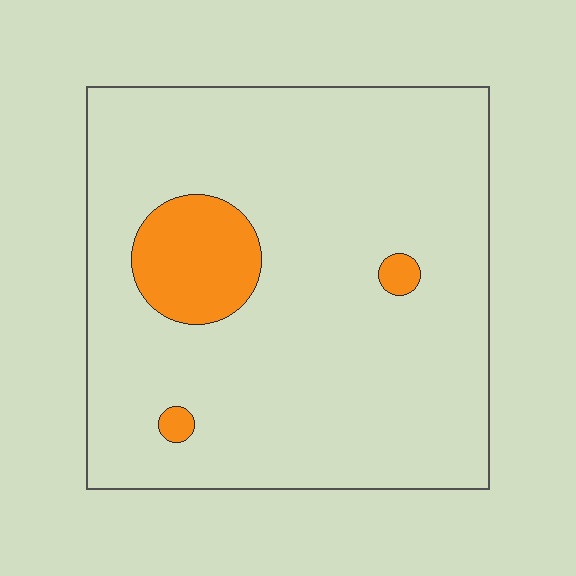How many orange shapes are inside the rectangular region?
3.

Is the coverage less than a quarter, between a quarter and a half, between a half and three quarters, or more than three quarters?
Less than a quarter.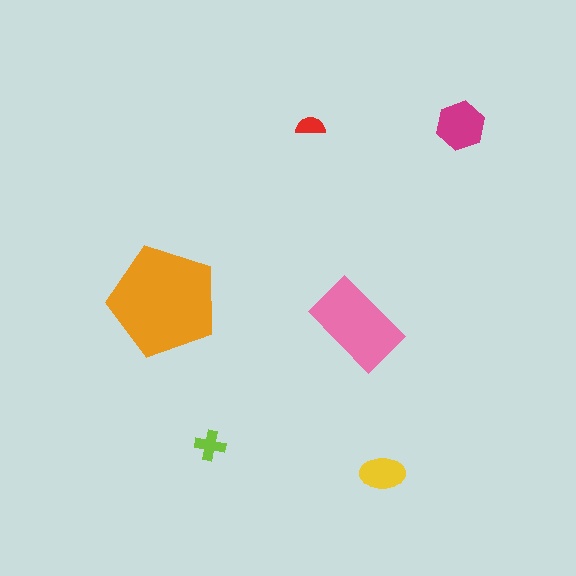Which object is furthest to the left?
The orange pentagon is leftmost.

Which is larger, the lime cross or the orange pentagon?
The orange pentagon.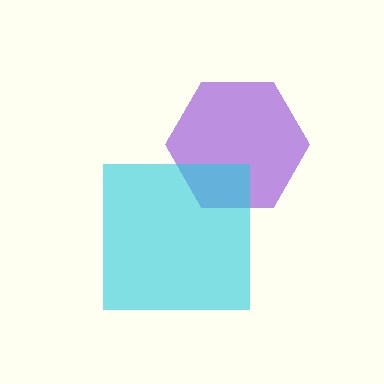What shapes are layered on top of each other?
The layered shapes are: a purple hexagon, a cyan square.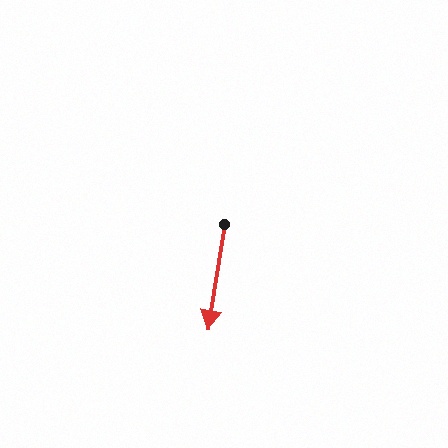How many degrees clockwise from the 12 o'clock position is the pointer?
Approximately 189 degrees.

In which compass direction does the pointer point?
South.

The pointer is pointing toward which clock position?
Roughly 6 o'clock.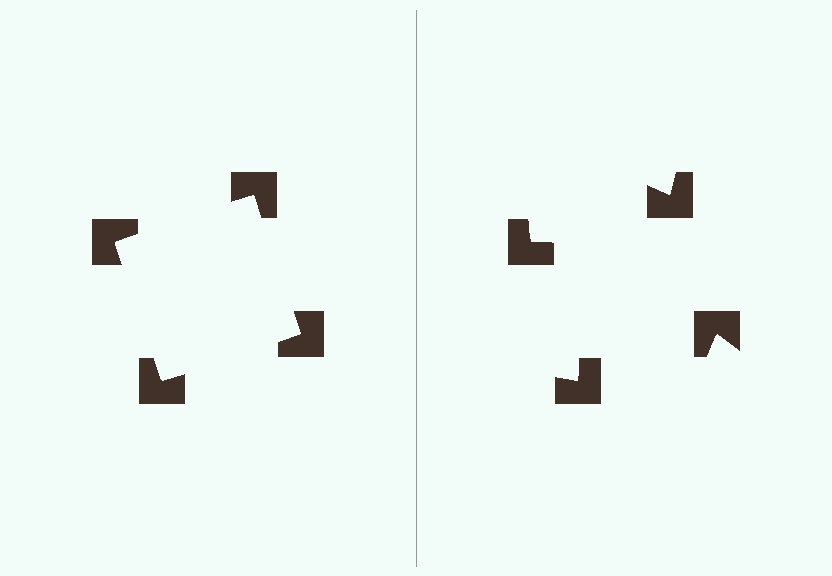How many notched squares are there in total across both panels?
8 — 4 on each side.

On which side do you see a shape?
An illusory square appears on the left side. On the right side the wedge cuts are rotated, so no coherent shape forms.